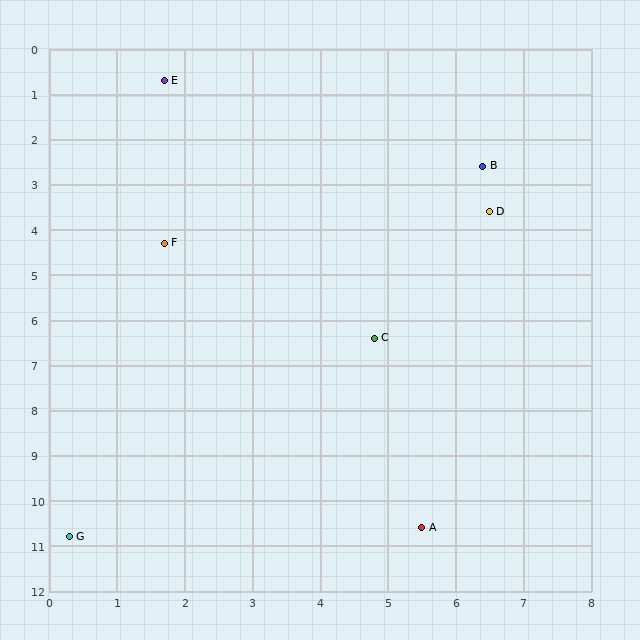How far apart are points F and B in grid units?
Points F and B are about 5.0 grid units apart.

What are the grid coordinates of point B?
Point B is at approximately (6.4, 2.6).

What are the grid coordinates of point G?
Point G is at approximately (0.3, 10.8).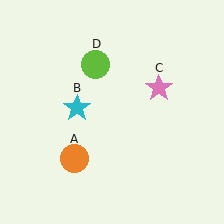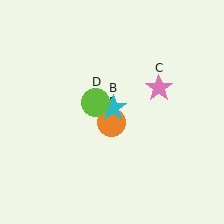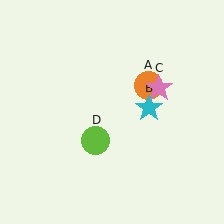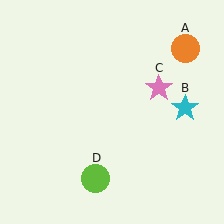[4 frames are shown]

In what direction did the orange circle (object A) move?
The orange circle (object A) moved up and to the right.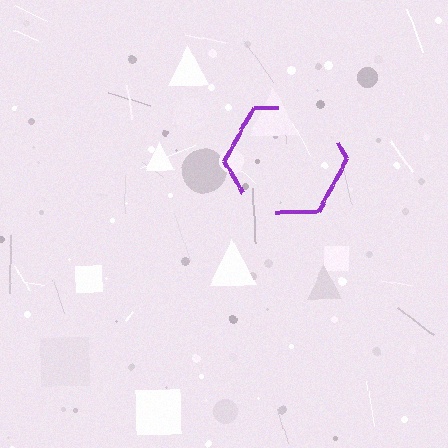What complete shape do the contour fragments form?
The contour fragments form a hexagon.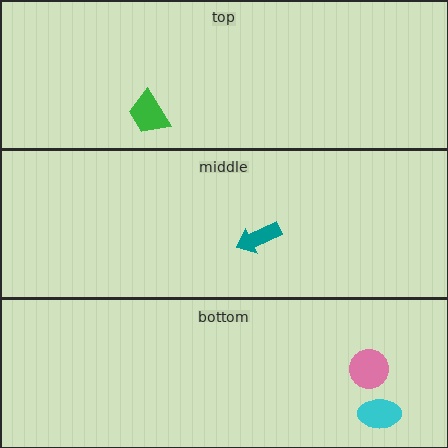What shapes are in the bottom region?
The cyan ellipse, the pink circle.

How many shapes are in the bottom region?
2.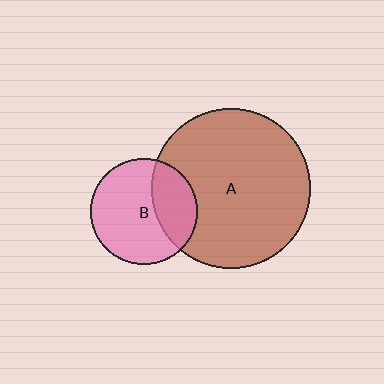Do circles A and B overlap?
Yes.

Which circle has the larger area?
Circle A (brown).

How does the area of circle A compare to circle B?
Approximately 2.2 times.